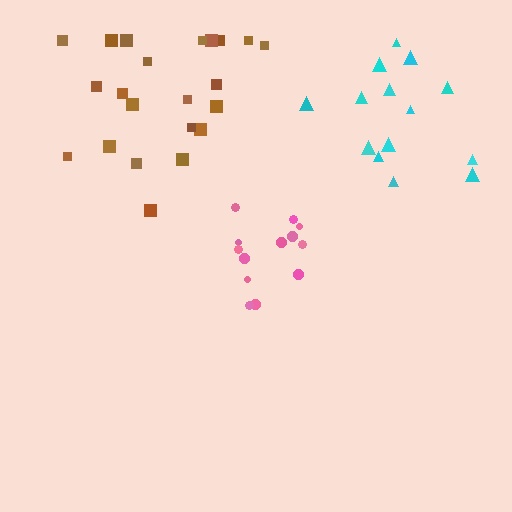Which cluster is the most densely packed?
Pink.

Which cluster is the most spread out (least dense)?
Brown.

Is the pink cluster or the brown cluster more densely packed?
Pink.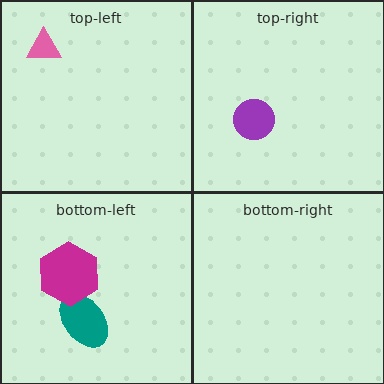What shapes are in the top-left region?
The pink triangle.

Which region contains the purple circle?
The top-right region.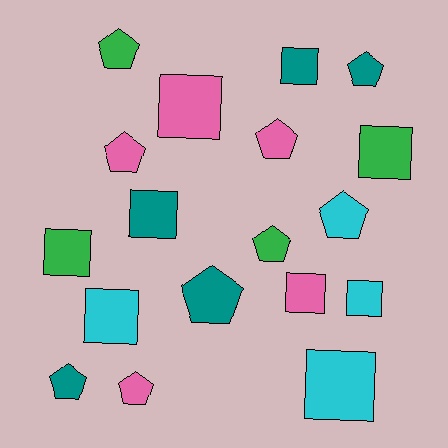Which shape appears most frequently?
Pentagon, with 9 objects.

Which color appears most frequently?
Teal, with 5 objects.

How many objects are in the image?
There are 18 objects.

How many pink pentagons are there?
There are 3 pink pentagons.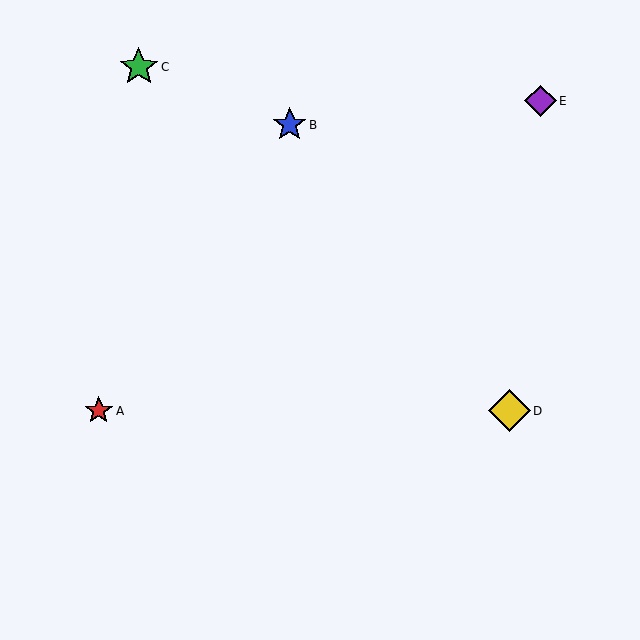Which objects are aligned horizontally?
Objects A, D are aligned horizontally.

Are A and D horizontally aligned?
Yes, both are at y≈411.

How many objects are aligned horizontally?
2 objects (A, D) are aligned horizontally.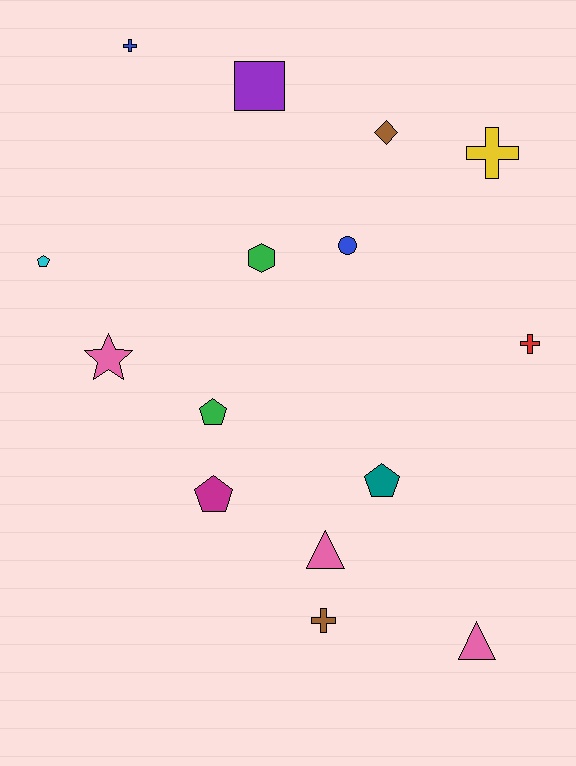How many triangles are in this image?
There are 2 triangles.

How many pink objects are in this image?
There are 3 pink objects.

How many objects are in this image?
There are 15 objects.